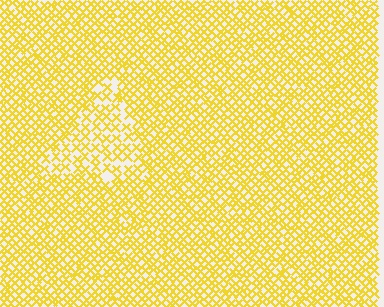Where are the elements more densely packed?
The elements are more densely packed outside the triangle boundary.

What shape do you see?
I see a triangle.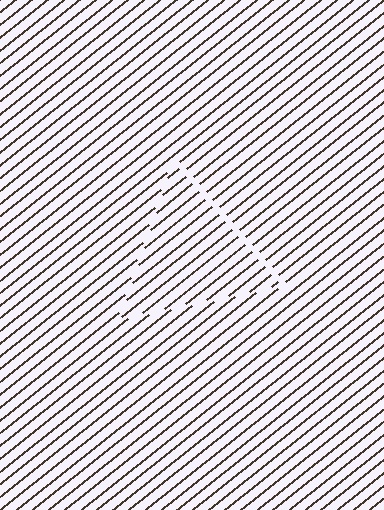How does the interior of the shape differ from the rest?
The interior of the shape contains the same grating, shifted by half a period — the contour is defined by the phase discontinuity where line-ends from the inner and outer gratings abut.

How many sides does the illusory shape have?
3 sides — the line-ends trace a triangle.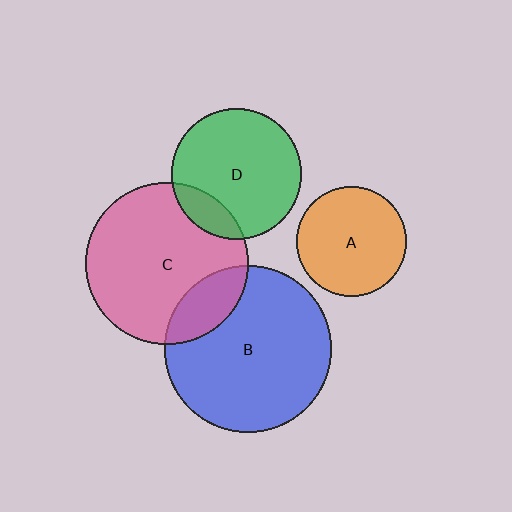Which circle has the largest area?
Circle B (blue).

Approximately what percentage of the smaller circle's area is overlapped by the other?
Approximately 15%.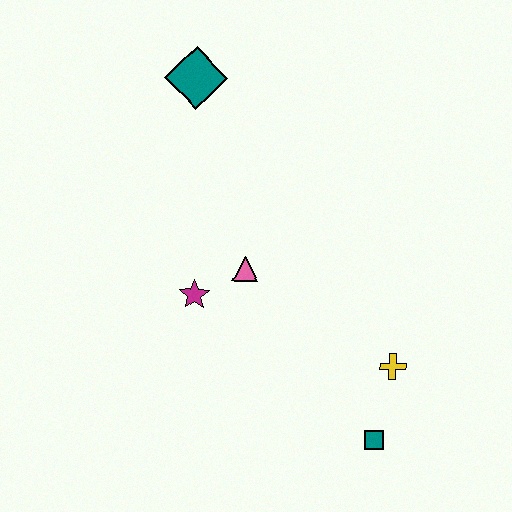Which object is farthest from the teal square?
The teal diamond is farthest from the teal square.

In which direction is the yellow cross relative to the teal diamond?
The yellow cross is below the teal diamond.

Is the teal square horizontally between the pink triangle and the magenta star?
No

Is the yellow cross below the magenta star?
Yes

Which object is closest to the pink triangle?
The magenta star is closest to the pink triangle.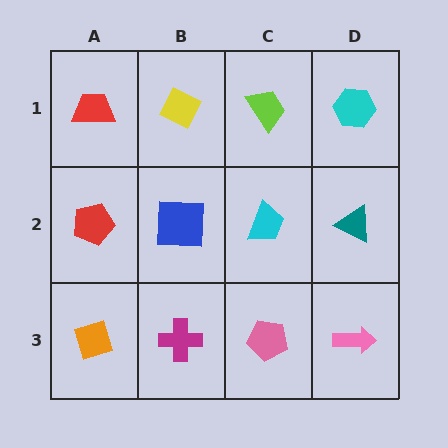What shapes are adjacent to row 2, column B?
A yellow diamond (row 1, column B), a magenta cross (row 3, column B), a red pentagon (row 2, column A), a cyan trapezoid (row 2, column C).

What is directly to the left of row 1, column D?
A lime trapezoid.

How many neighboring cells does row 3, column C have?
3.